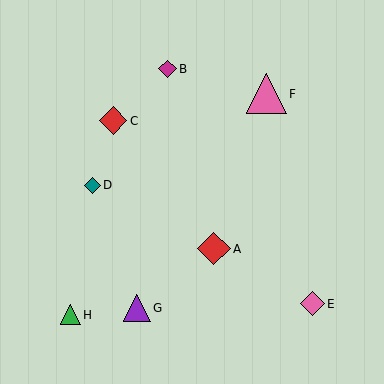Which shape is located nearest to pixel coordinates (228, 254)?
The red diamond (labeled A) at (214, 249) is nearest to that location.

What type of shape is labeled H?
Shape H is a green triangle.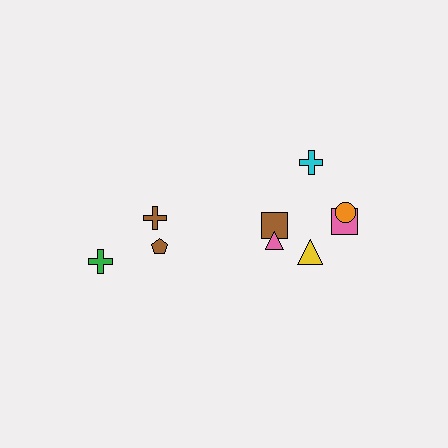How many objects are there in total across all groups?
There are 9 objects.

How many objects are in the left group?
There are 3 objects.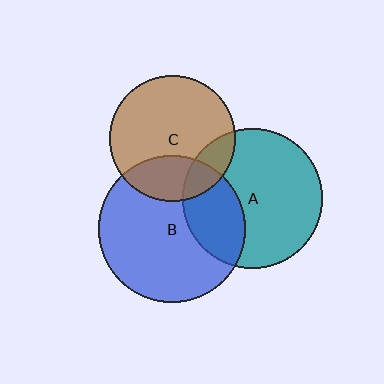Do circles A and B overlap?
Yes.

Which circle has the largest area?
Circle B (blue).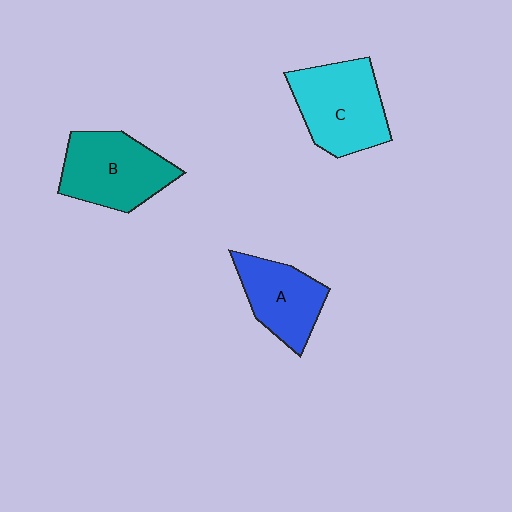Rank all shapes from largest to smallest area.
From largest to smallest: C (cyan), B (teal), A (blue).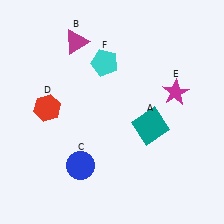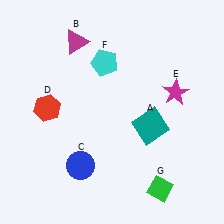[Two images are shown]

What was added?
A green diamond (G) was added in Image 2.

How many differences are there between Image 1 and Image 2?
There is 1 difference between the two images.